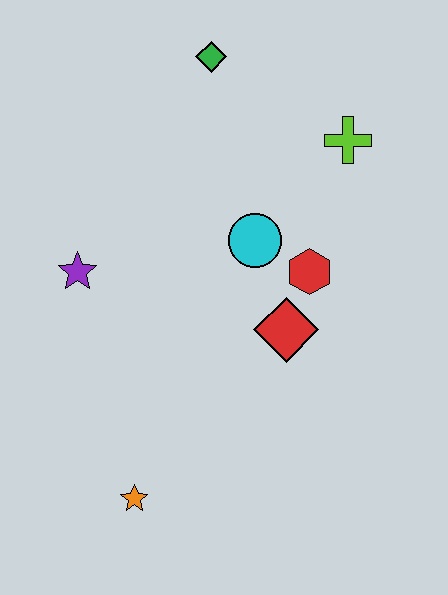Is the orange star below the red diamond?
Yes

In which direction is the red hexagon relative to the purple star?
The red hexagon is to the right of the purple star.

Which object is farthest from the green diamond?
The orange star is farthest from the green diamond.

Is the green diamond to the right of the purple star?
Yes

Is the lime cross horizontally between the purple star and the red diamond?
No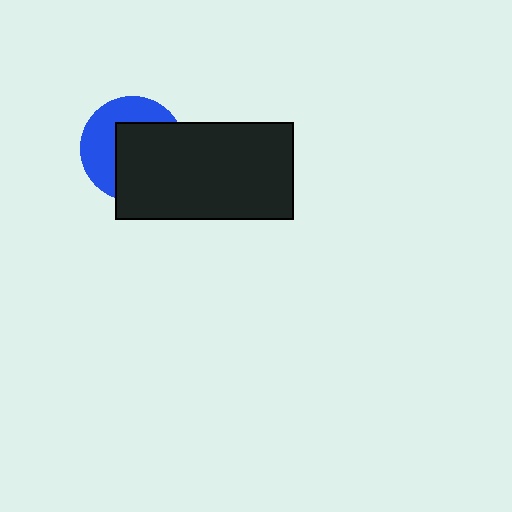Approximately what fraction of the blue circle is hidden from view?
Roughly 56% of the blue circle is hidden behind the black rectangle.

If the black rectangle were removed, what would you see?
You would see the complete blue circle.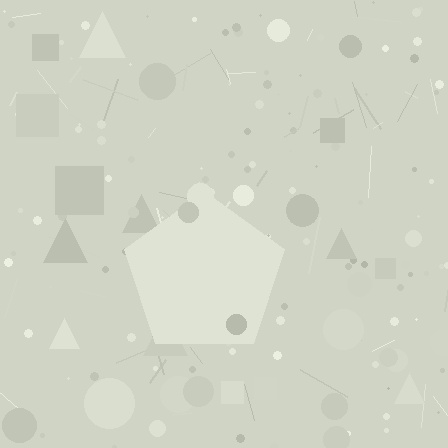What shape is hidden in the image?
A pentagon is hidden in the image.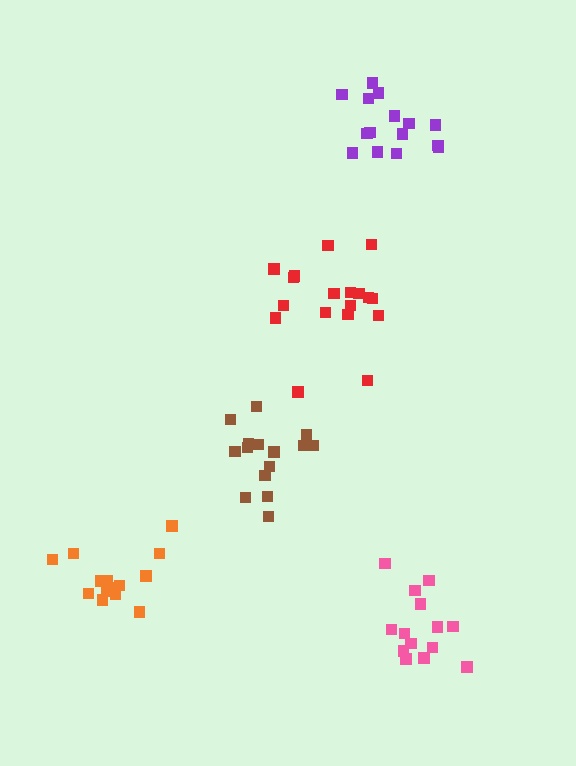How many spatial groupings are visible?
There are 5 spatial groupings.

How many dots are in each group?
Group 1: 14 dots, Group 2: 15 dots, Group 3: 14 dots, Group 4: 18 dots, Group 5: 15 dots (76 total).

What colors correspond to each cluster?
The clusters are colored: orange, brown, pink, red, purple.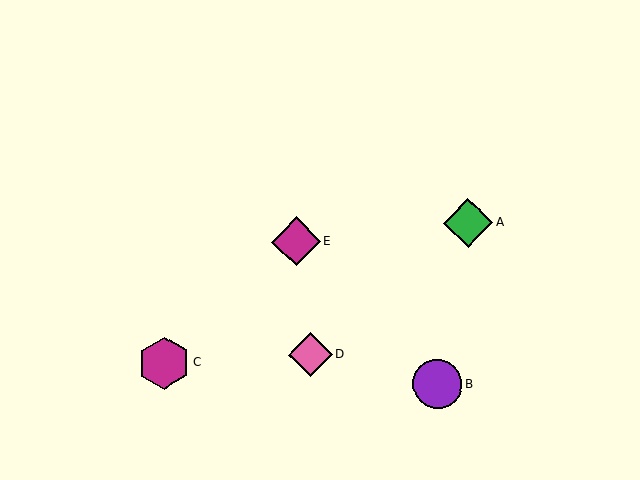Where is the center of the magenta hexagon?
The center of the magenta hexagon is at (164, 363).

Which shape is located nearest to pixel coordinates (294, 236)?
The magenta diamond (labeled E) at (296, 242) is nearest to that location.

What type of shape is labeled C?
Shape C is a magenta hexagon.